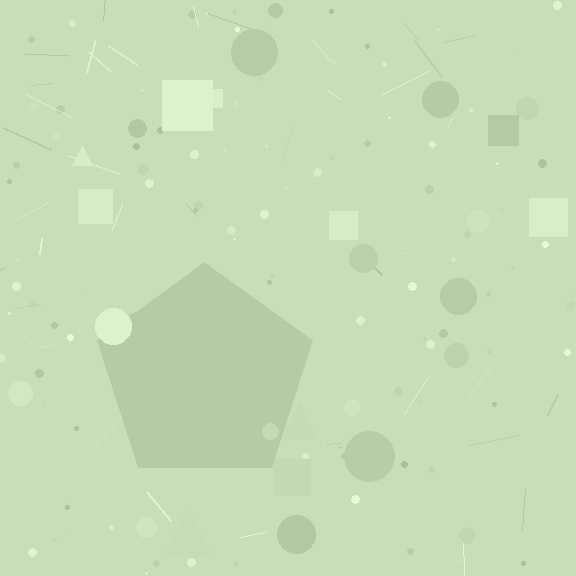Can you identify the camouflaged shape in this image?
The camouflaged shape is a pentagon.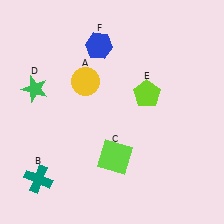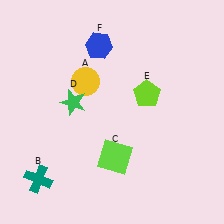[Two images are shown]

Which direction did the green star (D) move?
The green star (D) moved right.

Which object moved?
The green star (D) moved right.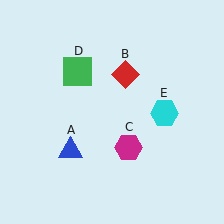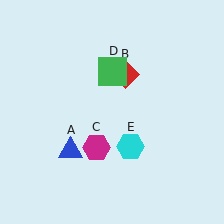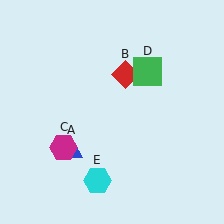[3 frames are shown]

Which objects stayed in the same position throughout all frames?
Blue triangle (object A) and red diamond (object B) remained stationary.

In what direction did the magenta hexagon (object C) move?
The magenta hexagon (object C) moved left.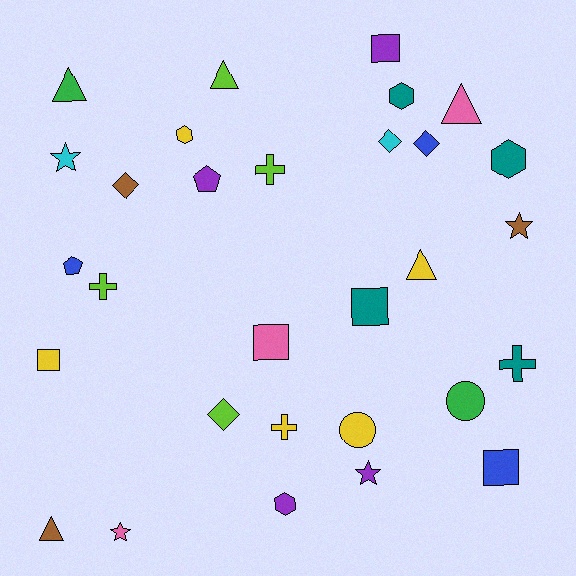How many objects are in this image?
There are 30 objects.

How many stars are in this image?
There are 4 stars.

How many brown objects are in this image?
There are 3 brown objects.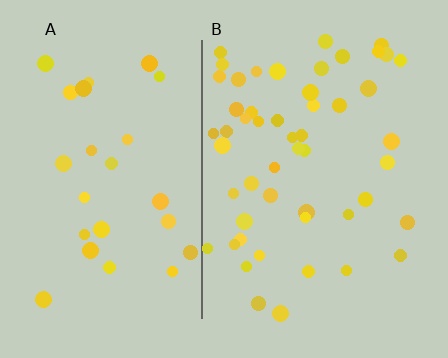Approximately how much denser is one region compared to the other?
Approximately 2.0× — region B over region A.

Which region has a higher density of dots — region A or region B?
B (the right).